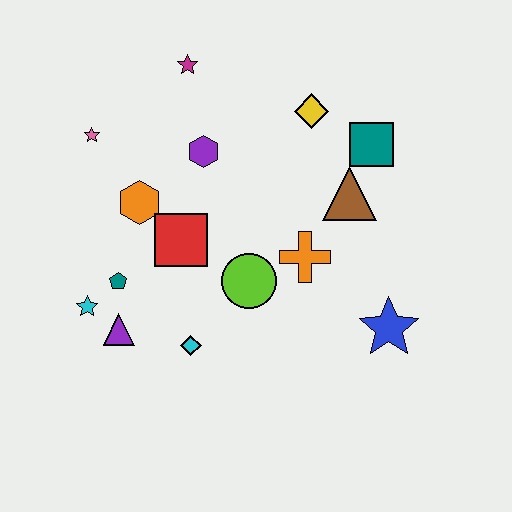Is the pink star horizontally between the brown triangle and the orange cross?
No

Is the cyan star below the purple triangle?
No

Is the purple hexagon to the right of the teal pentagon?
Yes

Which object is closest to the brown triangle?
The teal square is closest to the brown triangle.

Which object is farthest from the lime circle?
The magenta star is farthest from the lime circle.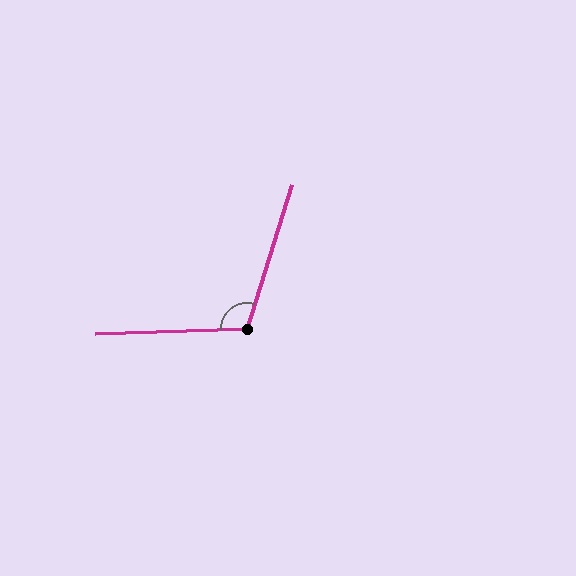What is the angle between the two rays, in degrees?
Approximately 110 degrees.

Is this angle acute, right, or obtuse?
It is obtuse.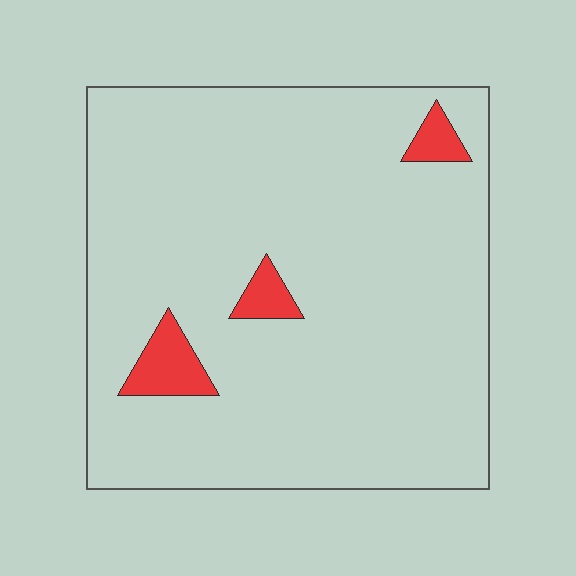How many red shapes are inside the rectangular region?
3.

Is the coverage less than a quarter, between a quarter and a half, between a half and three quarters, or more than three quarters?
Less than a quarter.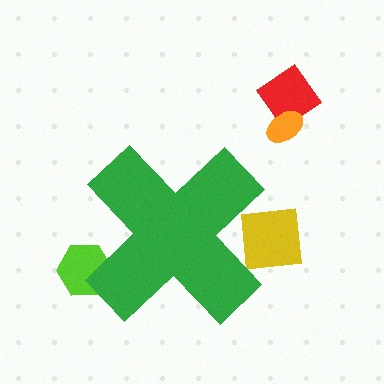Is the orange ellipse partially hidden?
No, the orange ellipse is fully visible.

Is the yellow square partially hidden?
Yes, the yellow square is partially hidden behind the green cross.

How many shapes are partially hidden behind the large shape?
2 shapes are partially hidden.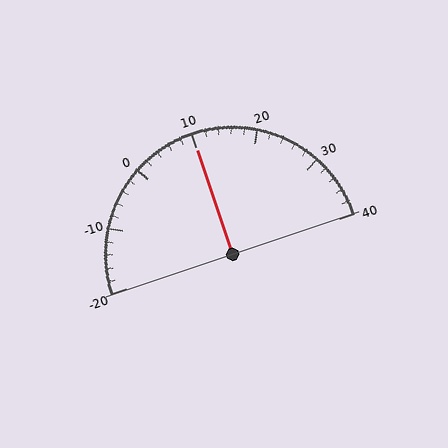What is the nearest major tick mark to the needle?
The nearest major tick mark is 10.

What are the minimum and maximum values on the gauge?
The gauge ranges from -20 to 40.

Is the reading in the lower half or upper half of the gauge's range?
The reading is in the upper half of the range (-20 to 40).